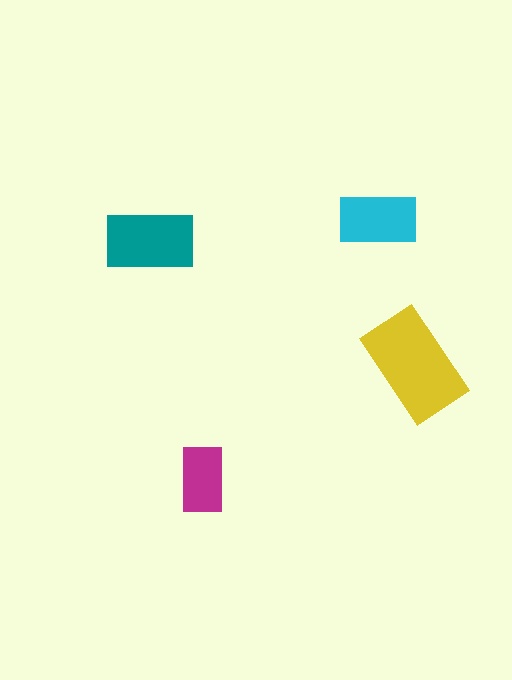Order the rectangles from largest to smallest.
the yellow one, the teal one, the cyan one, the magenta one.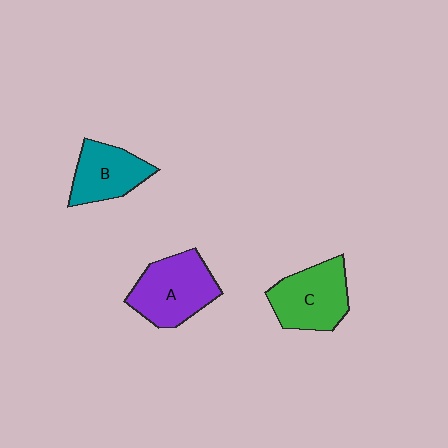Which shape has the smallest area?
Shape B (teal).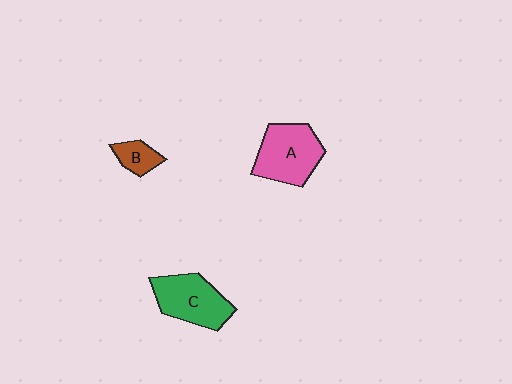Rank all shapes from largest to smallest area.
From largest to smallest: A (pink), C (green), B (brown).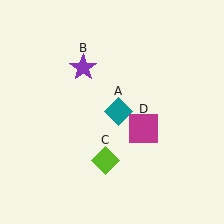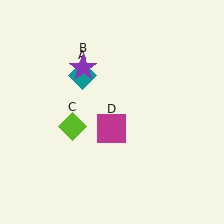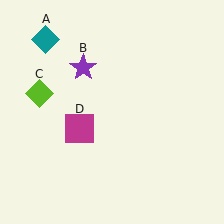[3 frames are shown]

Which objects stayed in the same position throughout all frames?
Purple star (object B) remained stationary.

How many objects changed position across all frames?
3 objects changed position: teal diamond (object A), lime diamond (object C), magenta square (object D).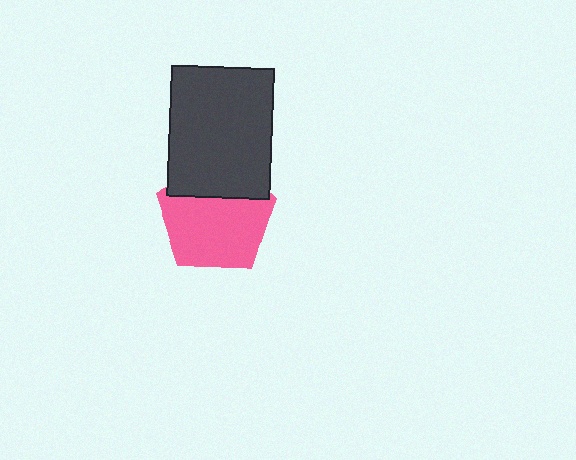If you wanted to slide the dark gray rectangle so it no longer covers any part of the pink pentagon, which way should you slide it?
Slide it up — that is the most direct way to separate the two shapes.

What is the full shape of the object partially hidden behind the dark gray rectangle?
The partially hidden object is a pink pentagon.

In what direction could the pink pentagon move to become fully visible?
The pink pentagon could move down. That would shift it out from behind the dark gray rectangle entirely.